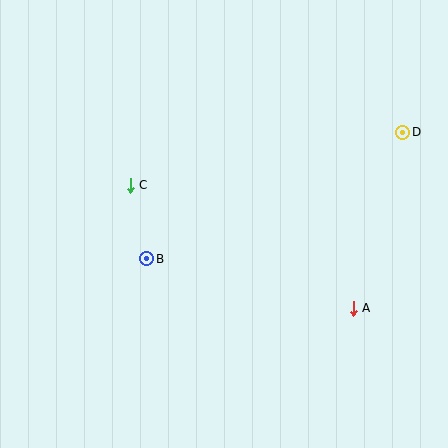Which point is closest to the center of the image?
Point B at (147, 259) is closest to the center.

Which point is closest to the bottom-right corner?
Point A is closest to the bottom-right corner.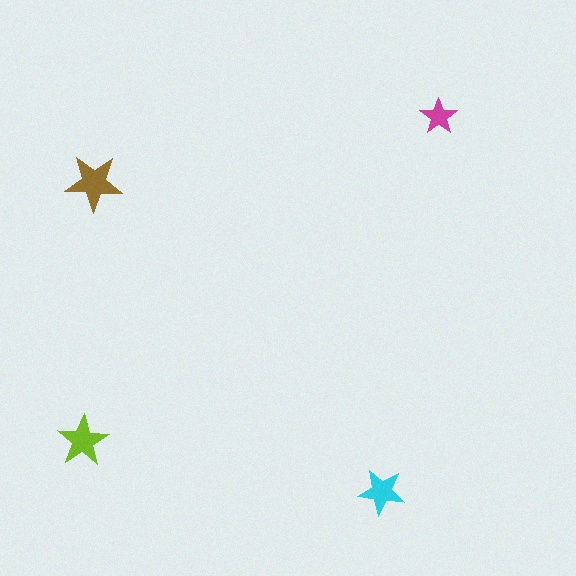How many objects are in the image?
There are 4 objects in the image.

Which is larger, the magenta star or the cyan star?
The cyan one.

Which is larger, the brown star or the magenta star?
The brown one.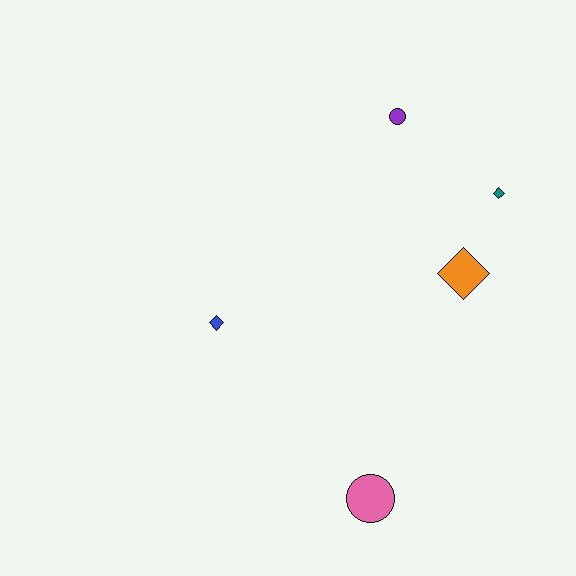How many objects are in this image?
There are 5 objects.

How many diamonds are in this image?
There are 3 diamonds.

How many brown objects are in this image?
There are no brown objects.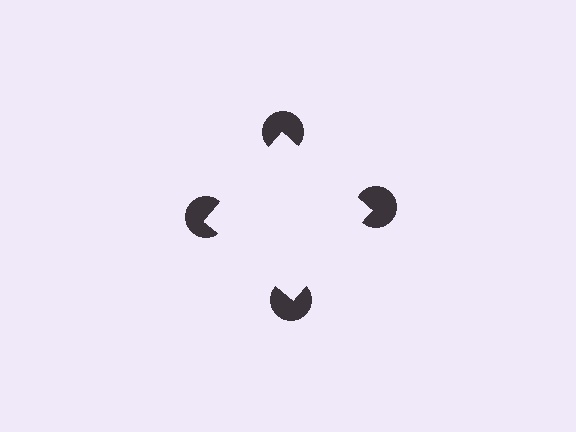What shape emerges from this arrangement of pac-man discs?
An illusory square — its edges are inferred from the aligned wedge cuts in the pac-man discs, not physically drawn.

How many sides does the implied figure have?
4 sides.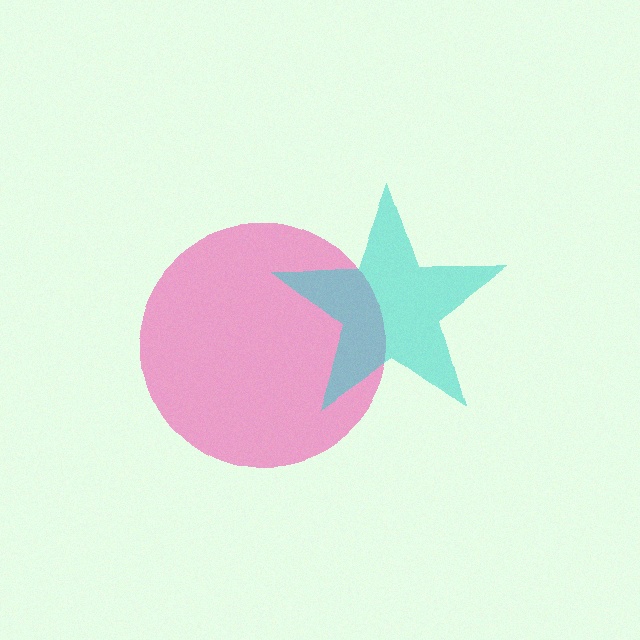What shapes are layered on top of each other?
The layered shapes are: a pink circle, a cyan star.